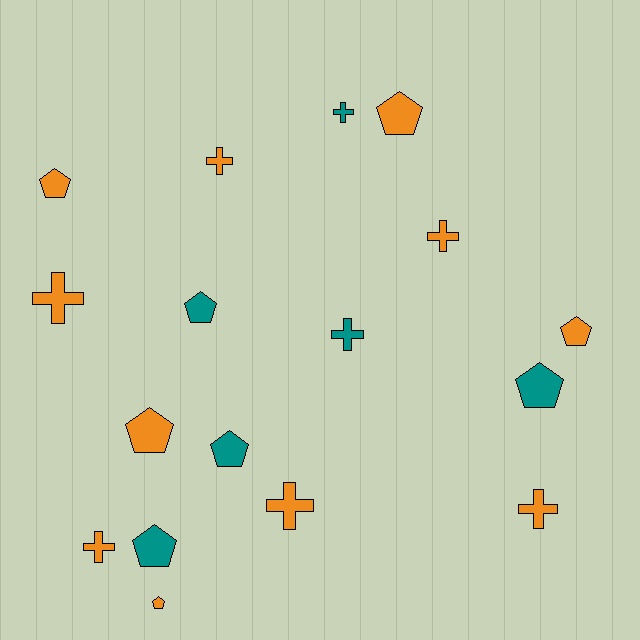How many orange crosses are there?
There are 6 orange crosses.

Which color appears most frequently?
Orange, with 11 objects.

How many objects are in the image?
There are 17 objects.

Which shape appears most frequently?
Pentagon, with 9 objects.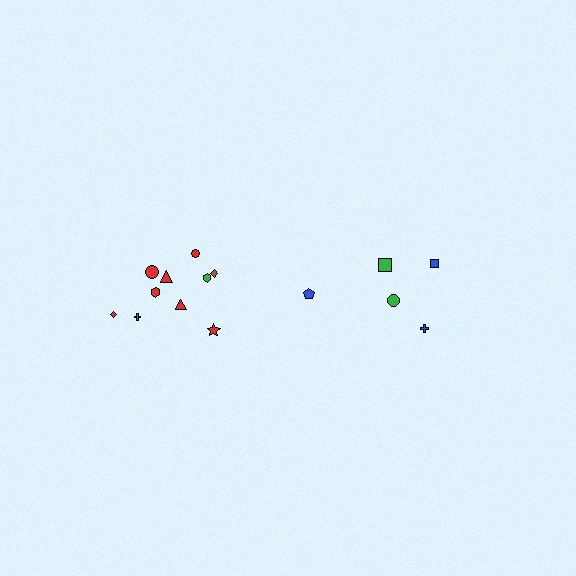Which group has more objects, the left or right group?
The left group.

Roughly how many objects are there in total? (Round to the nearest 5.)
Roughly 15 objects in total.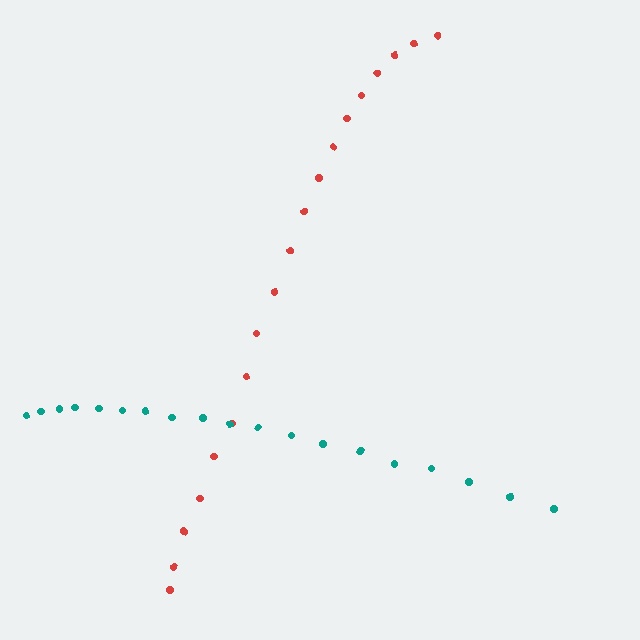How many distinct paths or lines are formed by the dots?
There are 2 distinct paths.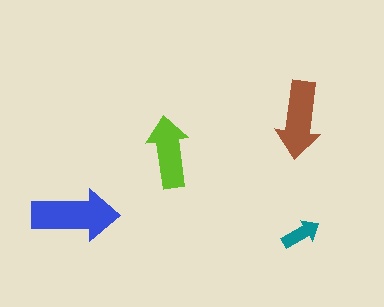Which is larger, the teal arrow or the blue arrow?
The blue one.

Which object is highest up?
The brown arrow is topmost.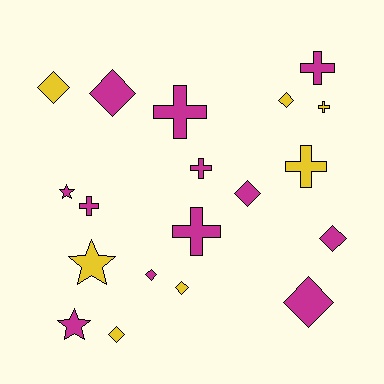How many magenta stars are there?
There are 2 magenta stars.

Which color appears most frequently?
Magenta, with 12 objects.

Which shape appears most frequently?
Diamond, with 9 objects.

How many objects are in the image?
There are 19 objects.